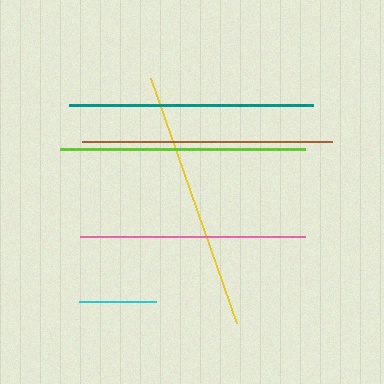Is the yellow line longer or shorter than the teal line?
The yellow line is longer than the teal line.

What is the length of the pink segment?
The pink segment is approximately 226 pixels long.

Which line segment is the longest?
The yellow line is the longest at approximately 260 pixels.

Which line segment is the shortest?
The cyan line is the shortest at approximately 77 pixels.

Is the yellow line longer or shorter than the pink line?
The yellow line is longer than the pink line.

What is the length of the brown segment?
The brown segment is approximately 250 pixels long.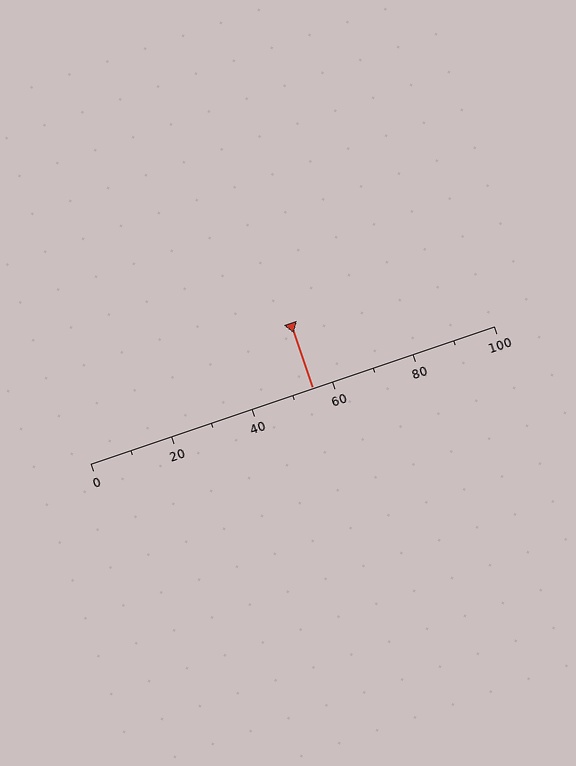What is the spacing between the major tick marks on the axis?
The major ticks are spaced 20 apart.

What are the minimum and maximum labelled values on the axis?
The axis runs from 0 to 100.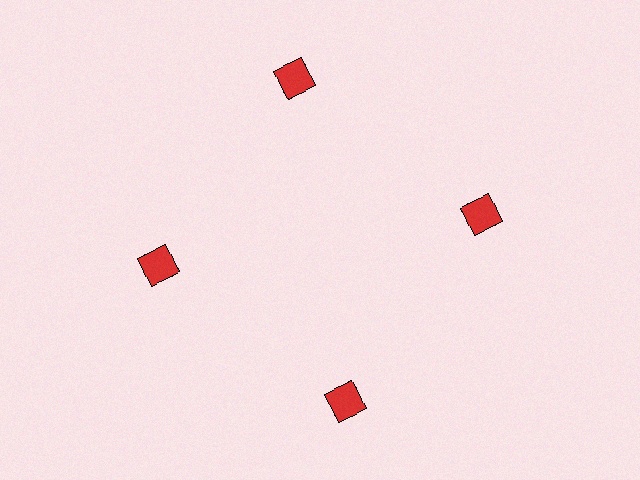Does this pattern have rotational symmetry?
Yes, this pattern has 4-fold rotational symmetry. It looks the same after rotating 90 degrees around the center.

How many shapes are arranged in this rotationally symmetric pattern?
There are 4 shapes, arranged in 4 groups of 1.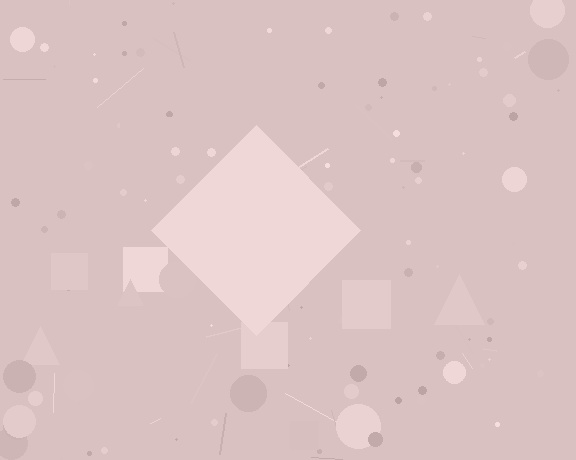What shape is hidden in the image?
A diamond is hidden in the image.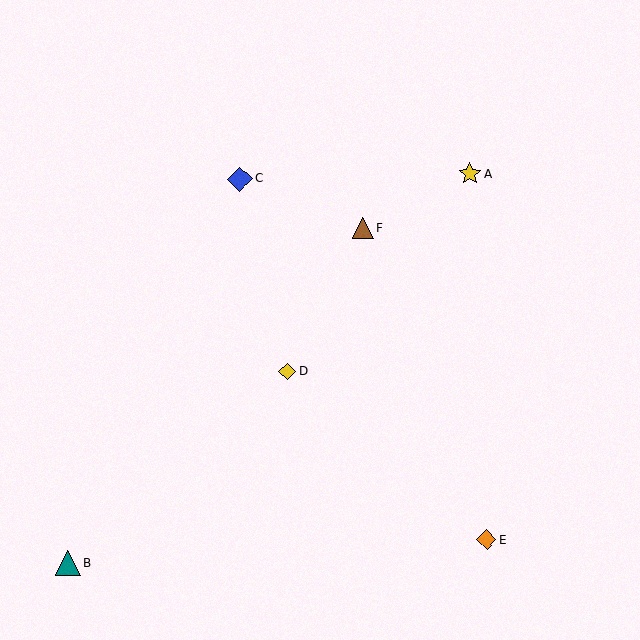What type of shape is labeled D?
Shape D is a yellow diamond.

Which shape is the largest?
The teal triangle (labeled B) is the largest.